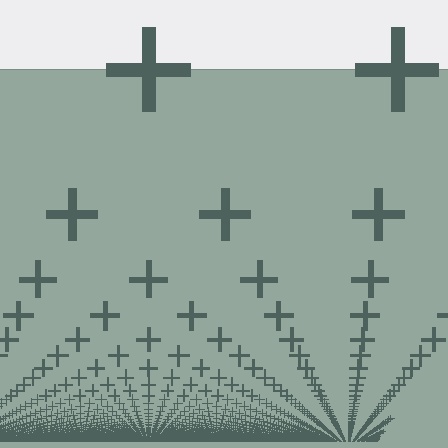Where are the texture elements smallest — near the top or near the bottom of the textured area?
Near the bottom.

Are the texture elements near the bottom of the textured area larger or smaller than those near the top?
Smaller. The gradient is inverted — elements near the bottom are smaller and denser.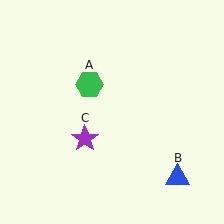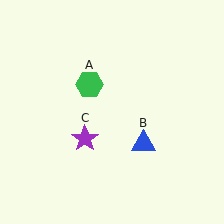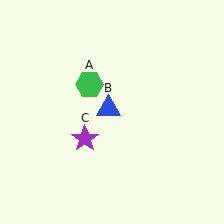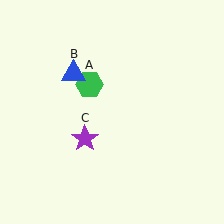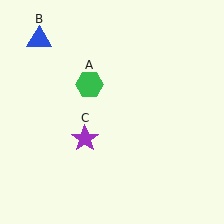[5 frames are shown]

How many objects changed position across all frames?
1 object changed position: blue triangle (object B).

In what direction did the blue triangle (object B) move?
The blue triangle (object B) moved up and to the left.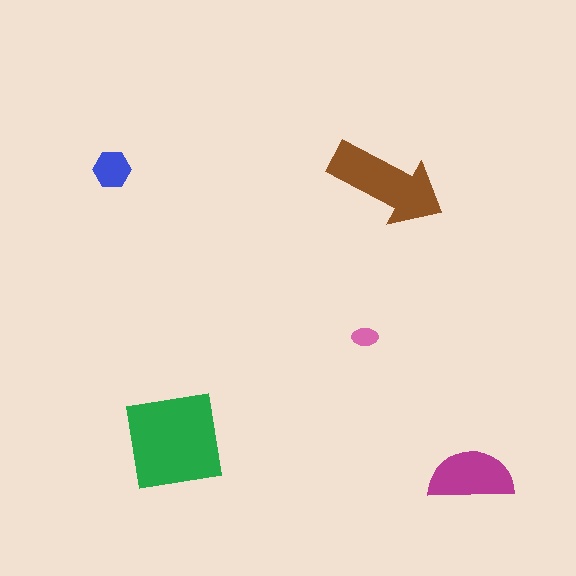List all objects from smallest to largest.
The pink ellipse, the blue hexagon, the magenta semicircle, the brown arrow, the green square.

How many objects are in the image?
There are 5 objects in the image.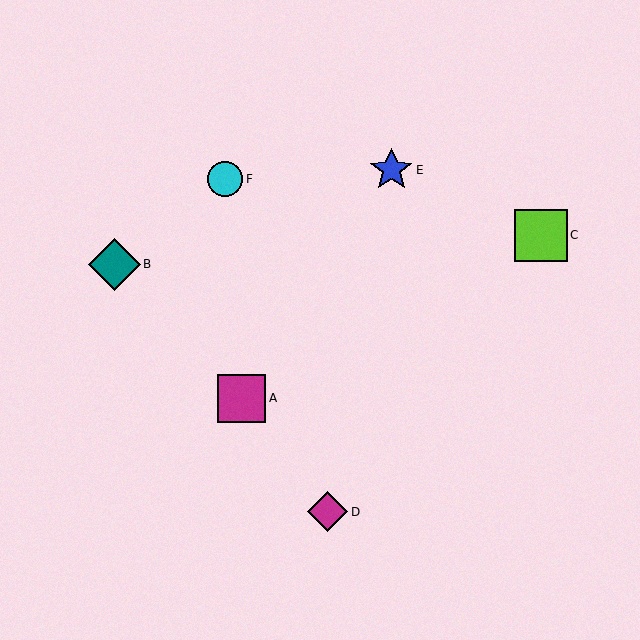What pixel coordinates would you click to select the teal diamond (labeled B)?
Click at (114, 264) to select the teal diamond B.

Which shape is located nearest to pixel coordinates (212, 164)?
The cyan circle (labeled F) at (225, 179) is nearest to that location.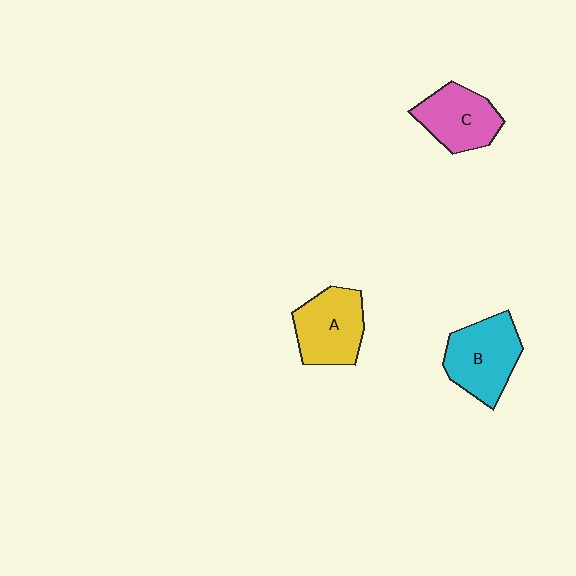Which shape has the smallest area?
Shape C (pink).